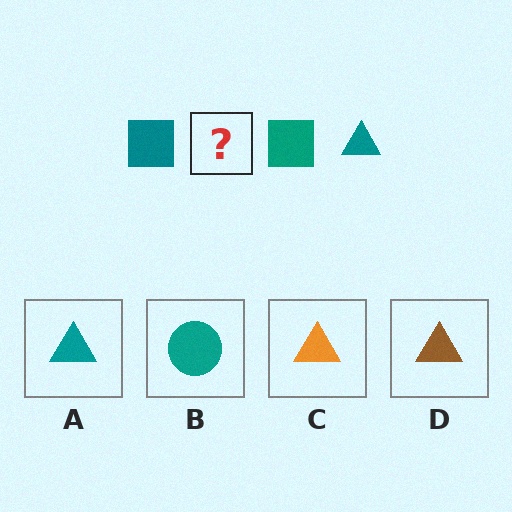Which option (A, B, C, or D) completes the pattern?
A.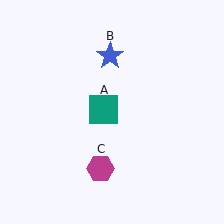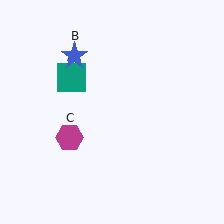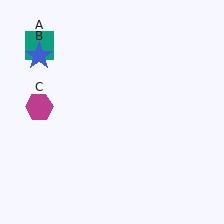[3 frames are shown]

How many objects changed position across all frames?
3 objects changed position: teal square (object A), blue star (object B), magenta hexagon (object C).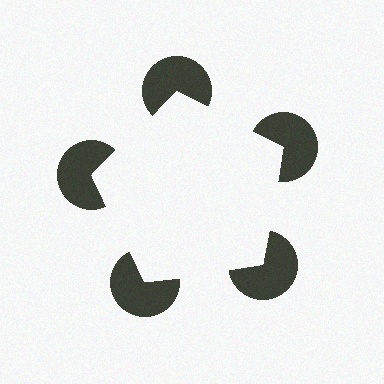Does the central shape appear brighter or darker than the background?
It typically appears slightly brighter than the background, even though no actual brightness change is drawn.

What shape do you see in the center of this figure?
An illusory pentagon — its edges are inferred from the aligned wedge cuts in the pac-man discs, not physically drawn.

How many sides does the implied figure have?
5 sides.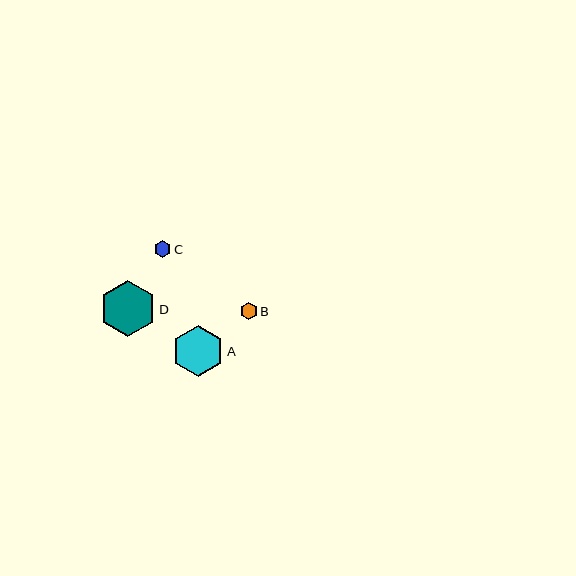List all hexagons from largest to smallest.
From largest to smallest: D, A, B, C.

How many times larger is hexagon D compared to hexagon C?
Hexagon D is approximately 3.4 times the size of hexagon C.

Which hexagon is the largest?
Hexagon D is the largest with a size of approximately 56 pixels.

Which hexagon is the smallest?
Hexagon C is the smallest with a size of approximately 16 pixels.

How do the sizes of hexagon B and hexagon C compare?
Hexagon B and hexagon C are approximately the same size.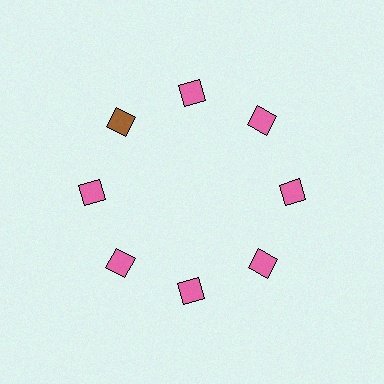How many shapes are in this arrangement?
There are 8 shapes arranged in a ring pattern.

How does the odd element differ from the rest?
It has a different color: brown instead of pink.